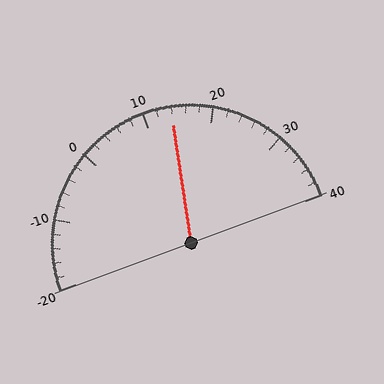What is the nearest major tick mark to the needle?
The nearest major tick mark is 10.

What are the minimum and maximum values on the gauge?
The gauge ranges from -20 to 40.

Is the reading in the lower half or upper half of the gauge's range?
The reading is in the upper half of the range (-20 to 40).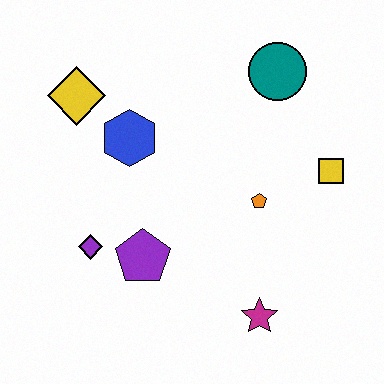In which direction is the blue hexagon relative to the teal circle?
The blue hexagon is to the left of the teal circle.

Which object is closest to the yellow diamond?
The blue hexagon is closest to the yellow diamond.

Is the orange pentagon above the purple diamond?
Yes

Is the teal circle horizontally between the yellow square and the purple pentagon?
Yes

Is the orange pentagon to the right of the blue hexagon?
Yes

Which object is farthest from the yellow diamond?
The magenta star is farthest from the yellow diamond.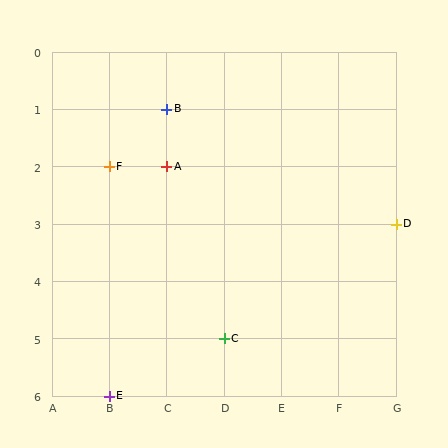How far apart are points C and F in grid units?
Points C and F are 2 columns and 3 rows apart (about 3.6 grid units diagonally).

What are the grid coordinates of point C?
Point C is at grid coordinates (D, 5).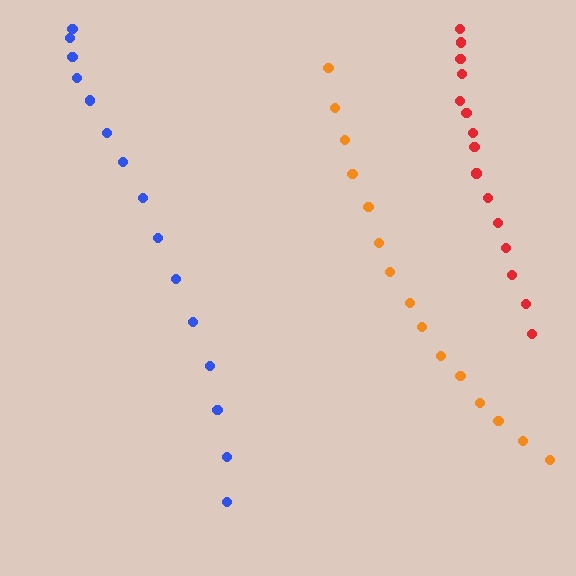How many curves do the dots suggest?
There are 3 distinct paths.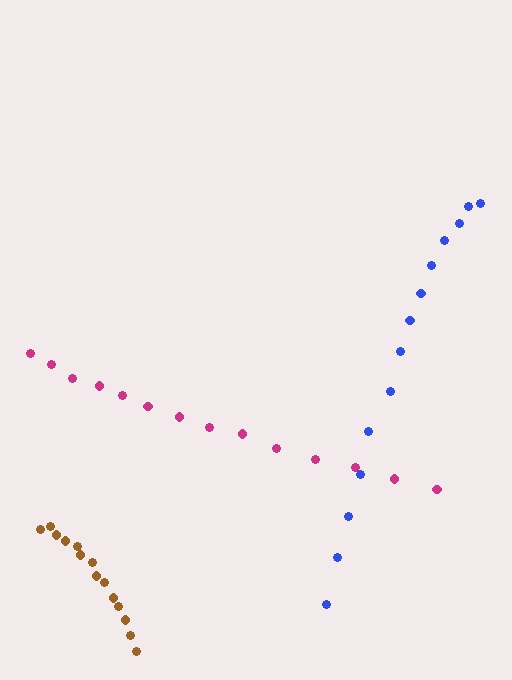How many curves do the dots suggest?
There are 3 distinct paths.